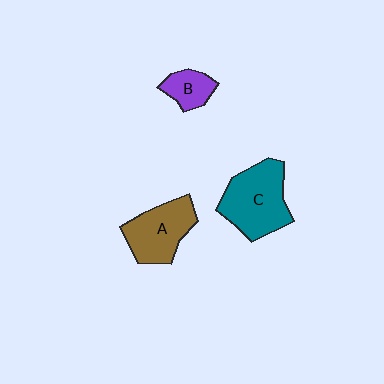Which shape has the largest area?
Shape C (teal).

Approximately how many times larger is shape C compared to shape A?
Approximately 1.2 times.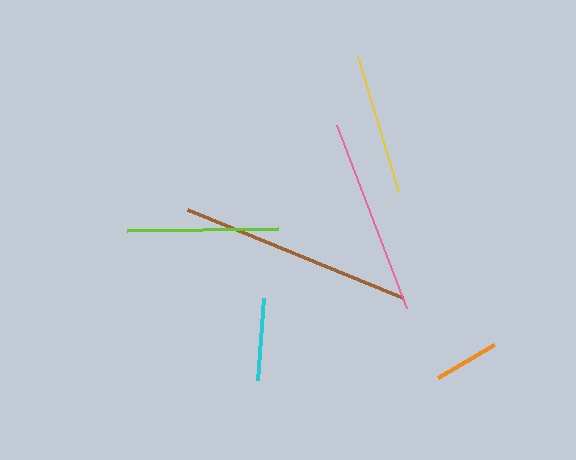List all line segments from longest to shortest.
From longest to shortest: brown, pink, lime, yellow, cyan, orange.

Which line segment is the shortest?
The orange line is the shortest at approximately 65 pixels.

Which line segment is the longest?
The brown line is the longest at approximately 232 pixels.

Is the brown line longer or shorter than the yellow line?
The brown line is longer than the yellow line.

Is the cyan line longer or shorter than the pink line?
The pink line is longer than the cyan line.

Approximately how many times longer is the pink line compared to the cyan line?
The pink line is approximately 2.4 times the length of the cyan line.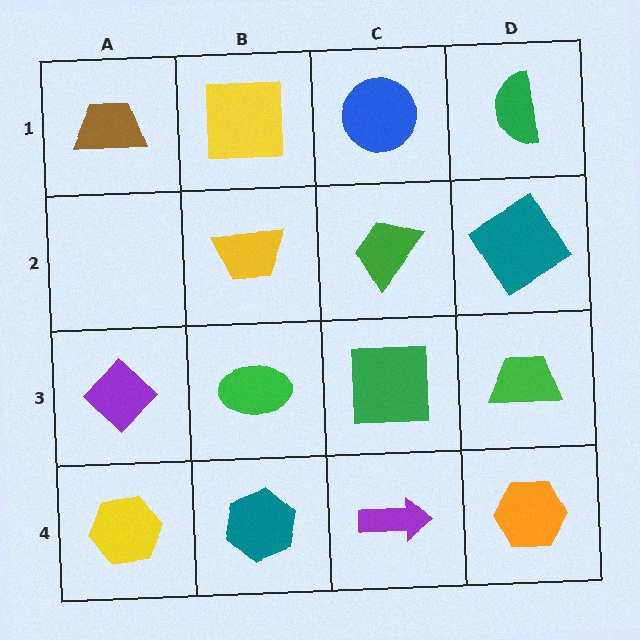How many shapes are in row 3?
4 shapes.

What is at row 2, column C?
A green trapezoid.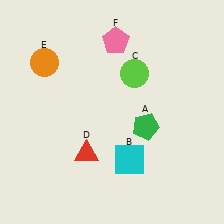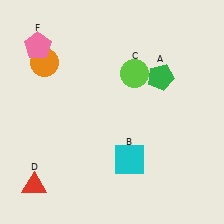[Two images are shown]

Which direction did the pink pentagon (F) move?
The pink pentagon (F) moved left.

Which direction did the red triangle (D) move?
The red triangle (D) moved left.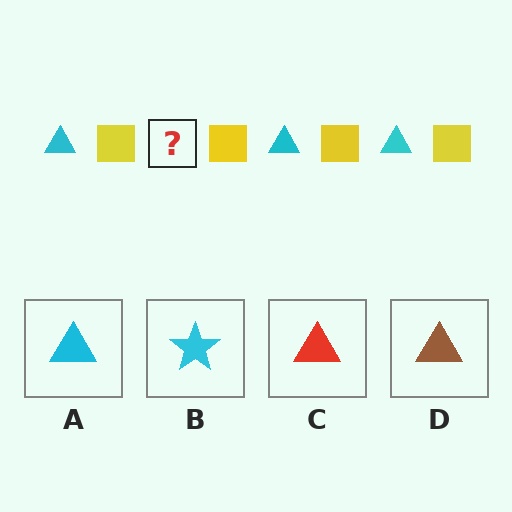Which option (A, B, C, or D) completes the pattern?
A.